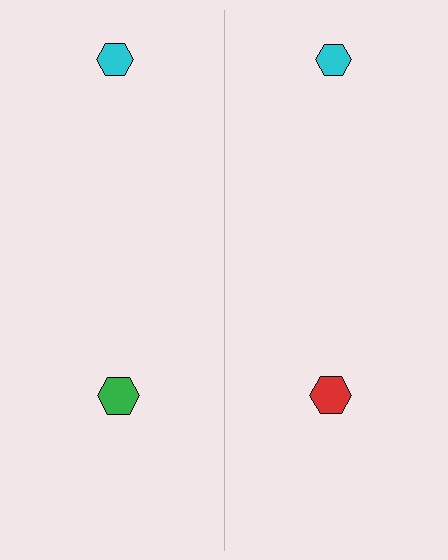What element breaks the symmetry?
The red hexagon on the right side breaks the symmetry — its mirror counterpart is green.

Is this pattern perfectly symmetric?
No, the pattern is not perfectly symmetric. The red hexagon on the right side breaks the symmetry — its mirror counterpart is green.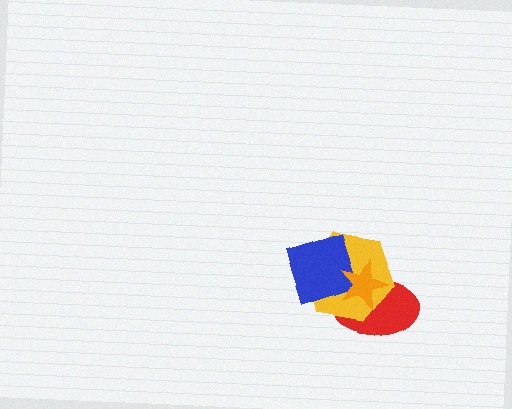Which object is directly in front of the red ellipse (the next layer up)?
The yellow hexagon is directly in front of the red ellipse.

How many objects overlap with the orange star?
3 objects overlap with the orange star.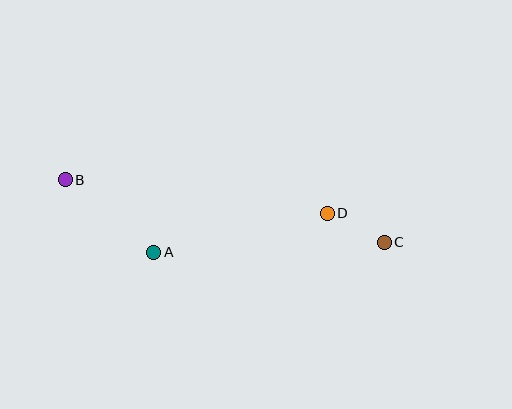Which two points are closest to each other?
Points C and D are closest to each other.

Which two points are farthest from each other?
Points B and C are farthest from each other.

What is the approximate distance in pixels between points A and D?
The distance between A and D is approximately 178 pixels.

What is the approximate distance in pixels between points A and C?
The distance between A and C is approximately 231 pixels.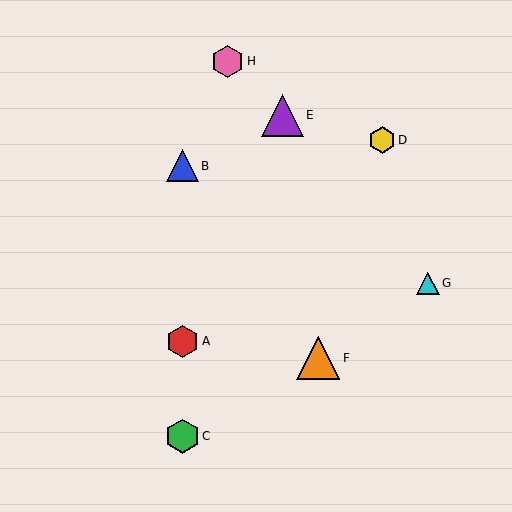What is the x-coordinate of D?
Object D is at x≈382.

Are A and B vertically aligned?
Yes, both are at x≈182.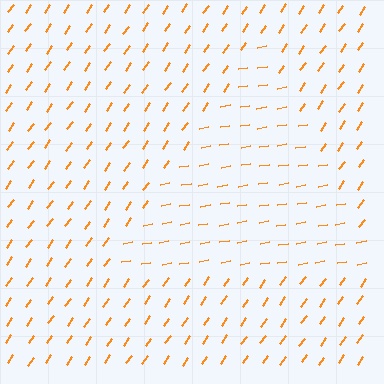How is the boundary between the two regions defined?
The boundary is defined purely by a change in line orientation (approximately 45 degrees difference). All lines are the same color and thickness.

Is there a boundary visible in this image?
Yes, there is a texture boundary formed by a change in line orientation.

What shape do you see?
I see a triangle.